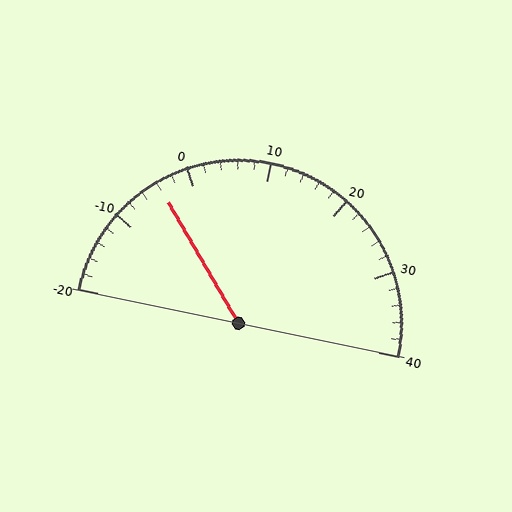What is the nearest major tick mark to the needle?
The nearest major tick mark is 0.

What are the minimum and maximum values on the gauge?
The gauge ranges from -20 to 40.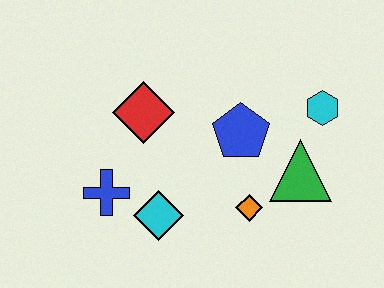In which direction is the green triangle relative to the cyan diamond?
The green triangle is to the right of the cyan diamond.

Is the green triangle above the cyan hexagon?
No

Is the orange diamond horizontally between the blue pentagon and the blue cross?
No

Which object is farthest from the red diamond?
The cyan hexagon is farthest from the red diamond.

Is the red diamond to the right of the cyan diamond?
No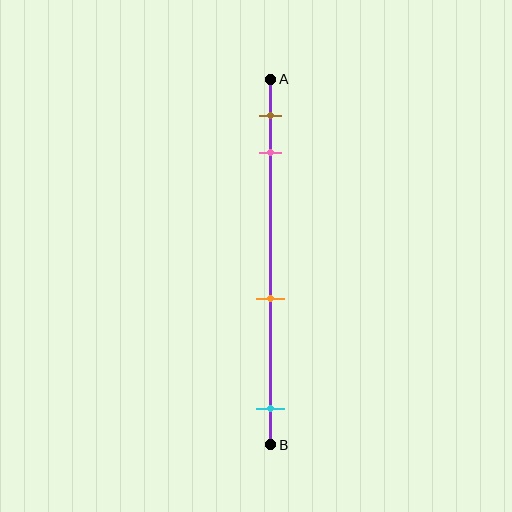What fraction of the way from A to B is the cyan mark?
The cyan mark is approximately 90% (0.9) of the way from A to B.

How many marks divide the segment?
There are 4 marks dividing the segment.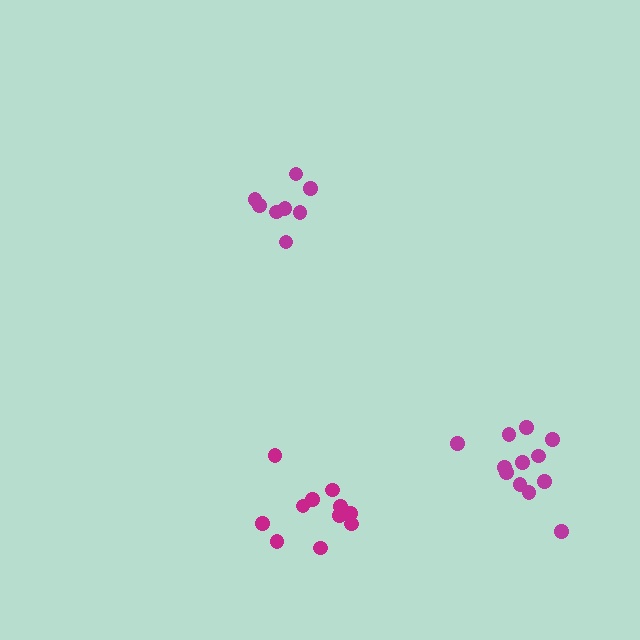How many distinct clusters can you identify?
There are 3 distinct clusters.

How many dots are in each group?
Group 1: 12 dots, Group 2: 8 dots, Group 3: 11 dots (31 total).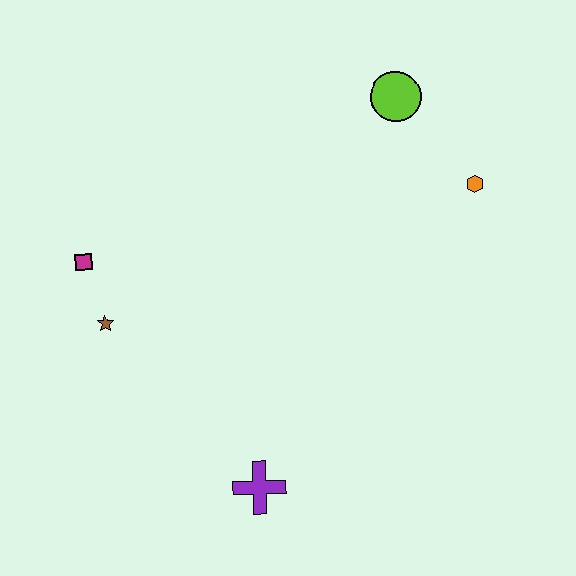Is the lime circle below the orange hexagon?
No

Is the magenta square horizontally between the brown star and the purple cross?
No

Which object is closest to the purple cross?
The brown star is closest to the purple cross.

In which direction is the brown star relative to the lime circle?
The brown star is to the left of the lime circle.